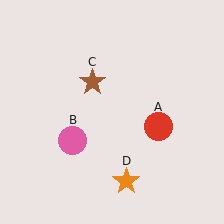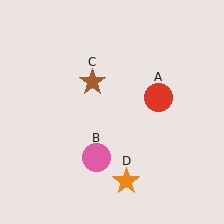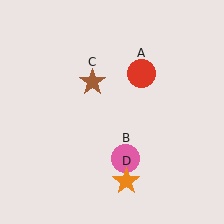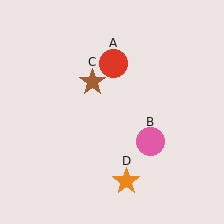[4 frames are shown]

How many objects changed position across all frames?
2 objects changed position: red circle (object A), pink circle (object B).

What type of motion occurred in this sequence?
The red circle (object A), pink circle (object B) rotated counterclockwise around the center of the scene.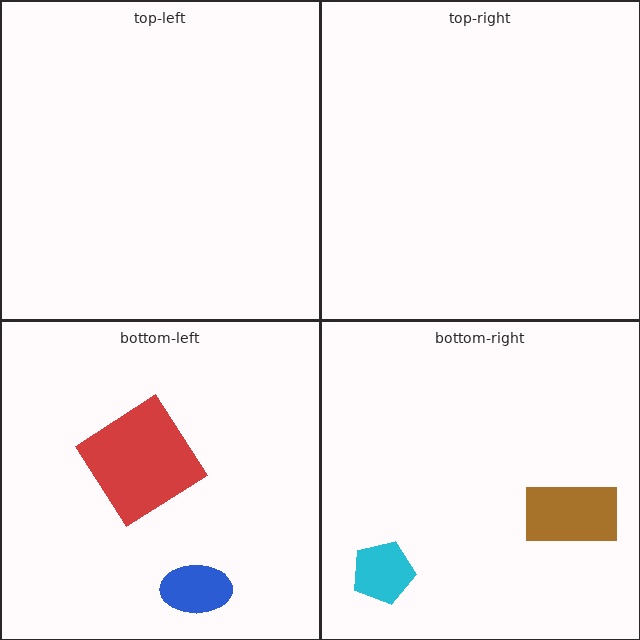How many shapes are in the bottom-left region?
2.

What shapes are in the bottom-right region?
The cyan pentagon, the brown rectangle.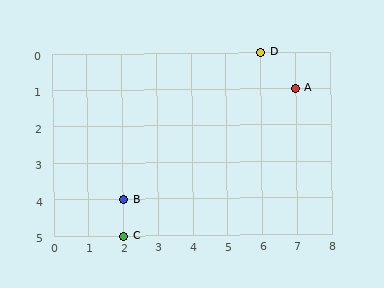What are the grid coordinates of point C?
Point C is at grid coordinates (2, 5).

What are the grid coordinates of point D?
Point D is at grid coordinates (6, 0).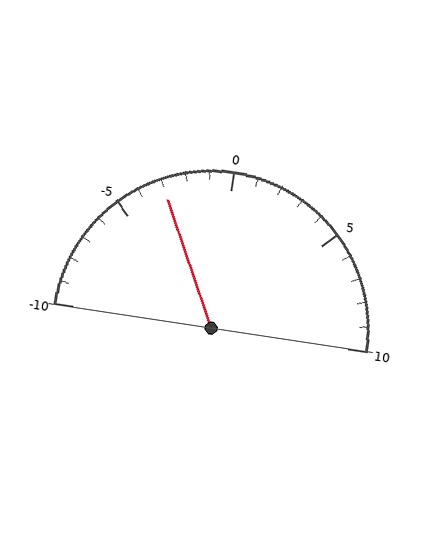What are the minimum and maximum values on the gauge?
The gauge ranges from -10 to 10.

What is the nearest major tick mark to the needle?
The nearest major tick mark is -5.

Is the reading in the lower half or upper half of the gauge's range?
The reading is in the lower half of the range (-10 to 10).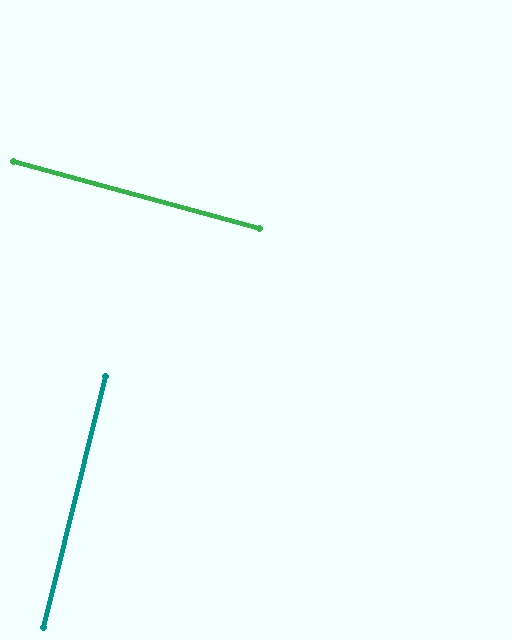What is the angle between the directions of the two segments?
Approximately 89 degrees.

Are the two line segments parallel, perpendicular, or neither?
Perpendicular — they meet at approximately 89°.